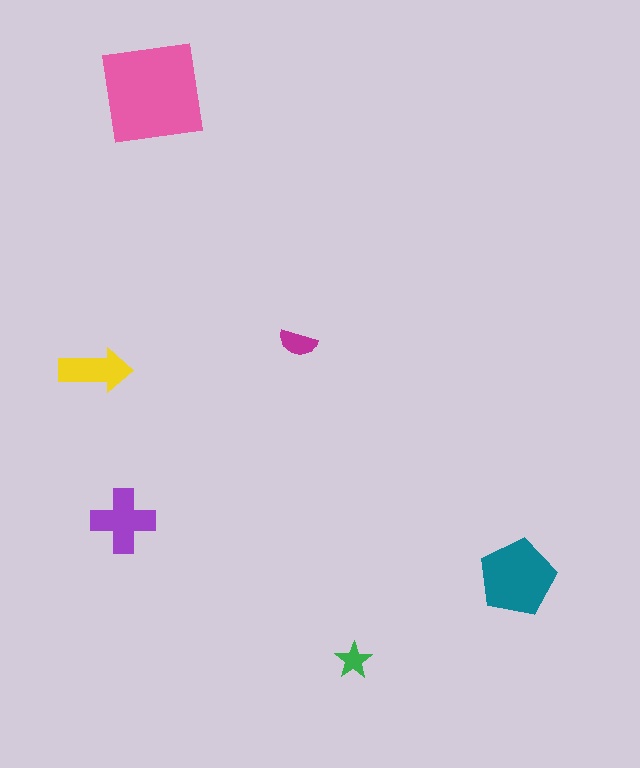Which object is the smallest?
The green star.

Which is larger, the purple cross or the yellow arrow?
The purple cross.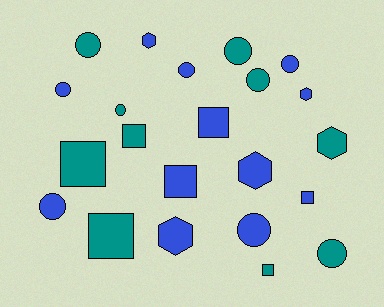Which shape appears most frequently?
Circle, with 10 objects.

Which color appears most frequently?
Blue, with 12 objects.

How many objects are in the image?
There are 22 objects.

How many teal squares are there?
There are 4 teal squares.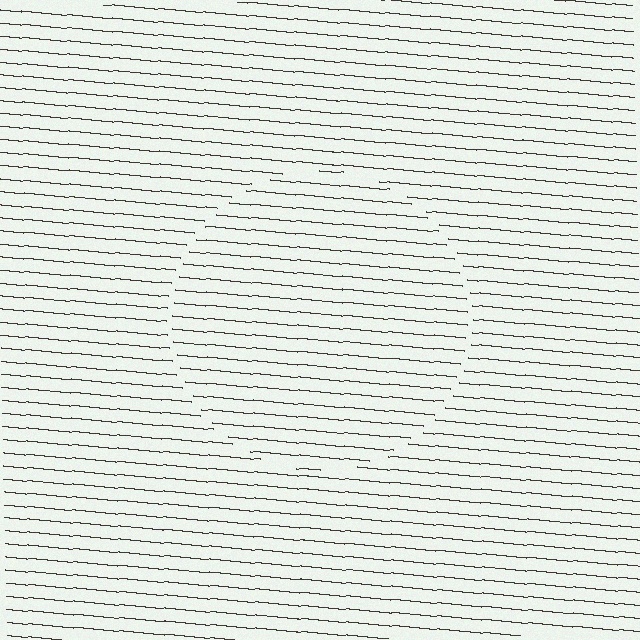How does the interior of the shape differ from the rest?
The interior of the shape contains the same grating, shifted by half a period — the contour is defined by the phase discontinuity where line-ends from the inner and outer gratings abut.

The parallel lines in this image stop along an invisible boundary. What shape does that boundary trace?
An illusory circle. The interior of the shape contains the same grating, shifted by half a period — the contour is defined by the phase discontinuity where line-ends from the inner and outer gratings abut.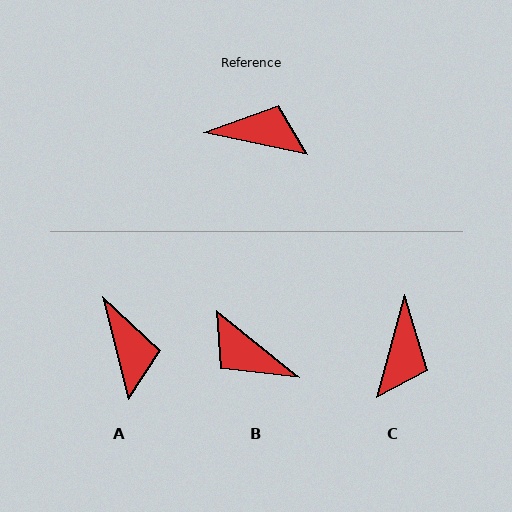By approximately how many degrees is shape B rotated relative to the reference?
Approximately 153 degrees counter-clockwise.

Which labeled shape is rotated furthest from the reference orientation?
B, about 153 degrees away.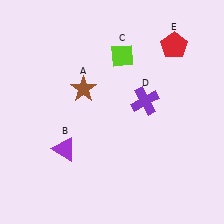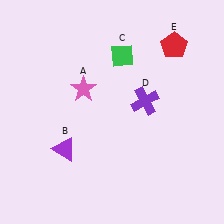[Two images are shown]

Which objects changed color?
A changed from brown to pink. C changed from lime to green.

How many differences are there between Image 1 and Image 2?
There are 2 differences between the two images.